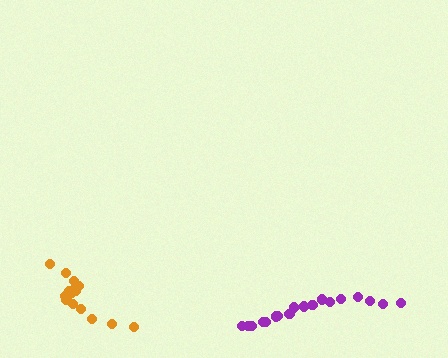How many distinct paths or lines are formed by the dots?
There are 2 distinct paths.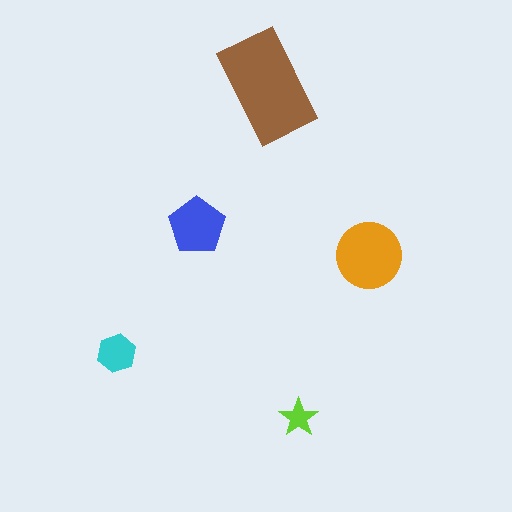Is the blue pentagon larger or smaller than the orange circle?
Smaller.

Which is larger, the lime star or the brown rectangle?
The brown rectangle.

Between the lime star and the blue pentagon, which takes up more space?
The blue pentagon.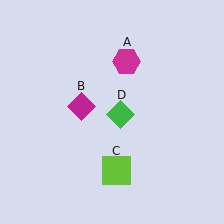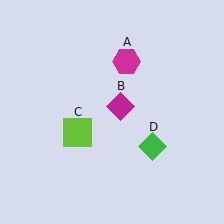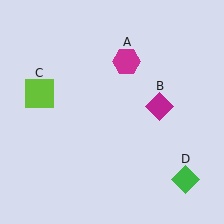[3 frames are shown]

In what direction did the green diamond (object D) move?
The green diamond (object D) moved down and to the right.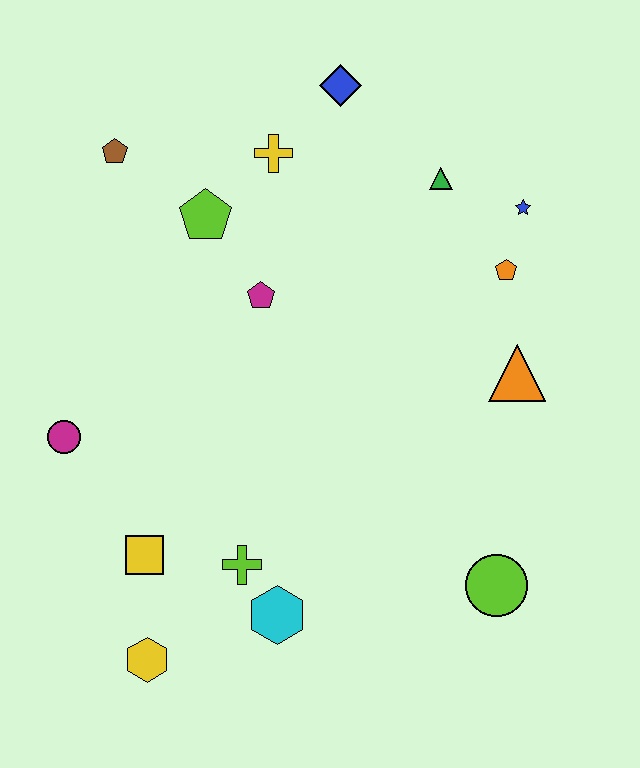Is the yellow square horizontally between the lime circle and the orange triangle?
No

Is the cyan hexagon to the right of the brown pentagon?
Yes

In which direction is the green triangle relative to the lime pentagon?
The green triangle is to the right of the lime pentagon.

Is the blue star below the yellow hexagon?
No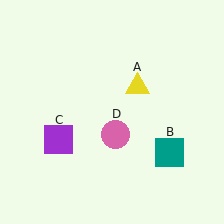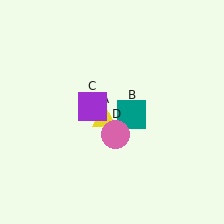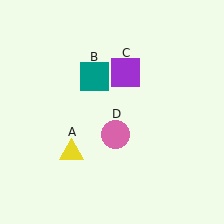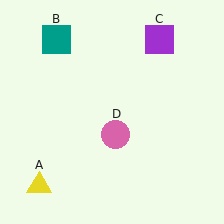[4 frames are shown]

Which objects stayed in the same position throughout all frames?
Pink circle (object D) remained stationary.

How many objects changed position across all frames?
3 objects changed position: yellow triangle (object A), teal square (object B), purple square (object C).